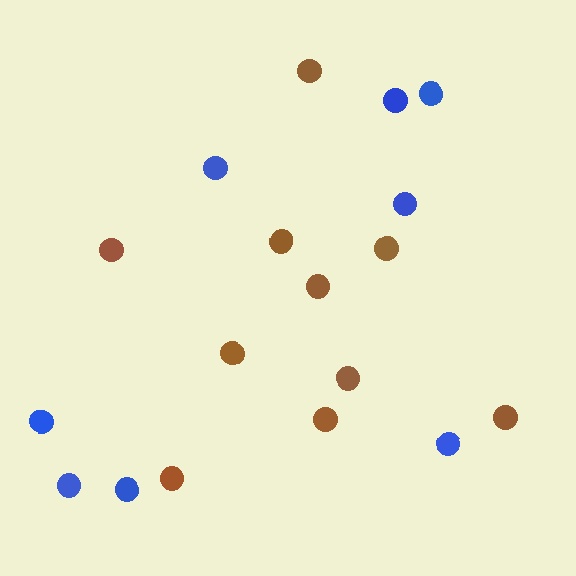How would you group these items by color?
There are 2 groups: one group of brown circles (10) and one group of blue circles (8).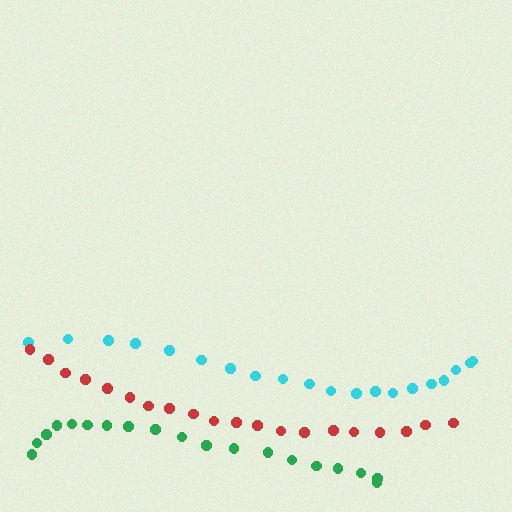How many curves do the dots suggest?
There are 3 distinct paths.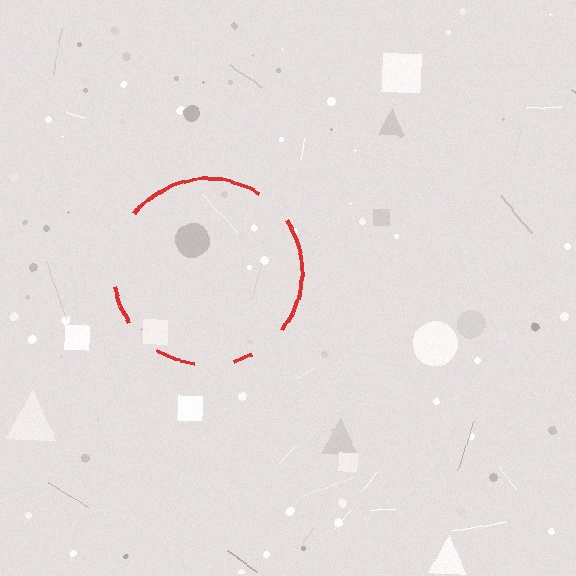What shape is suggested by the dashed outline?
The dashed outline suggests a circle.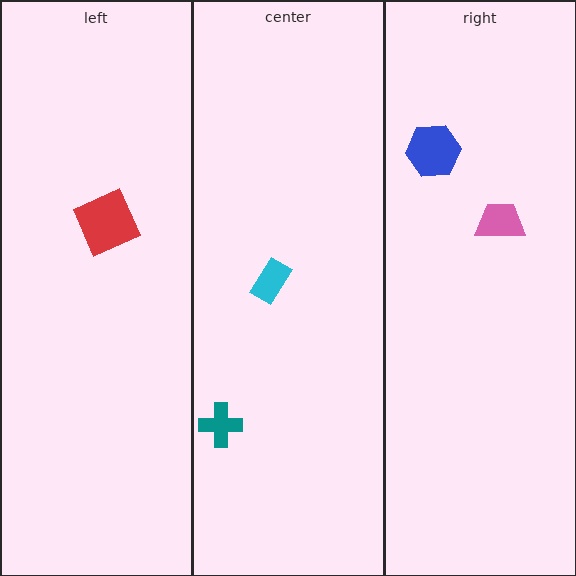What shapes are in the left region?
The red square.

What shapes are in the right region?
The blue hexagon, the pink trapezoid.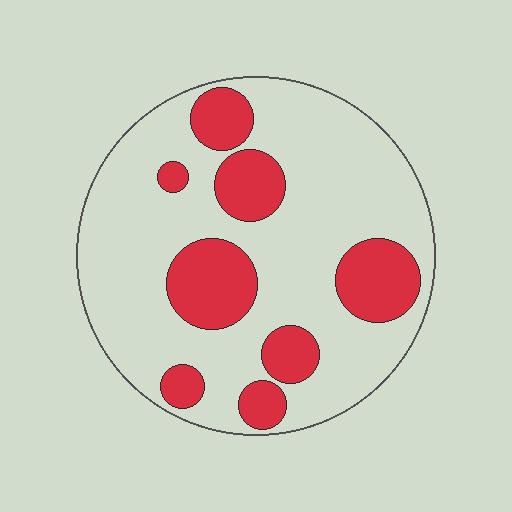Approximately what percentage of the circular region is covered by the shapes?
Approximately 25%.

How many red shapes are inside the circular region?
8.